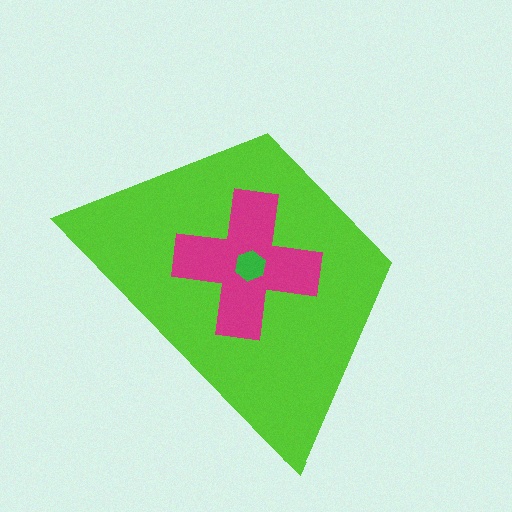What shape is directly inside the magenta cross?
The green hexagon.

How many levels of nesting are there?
3.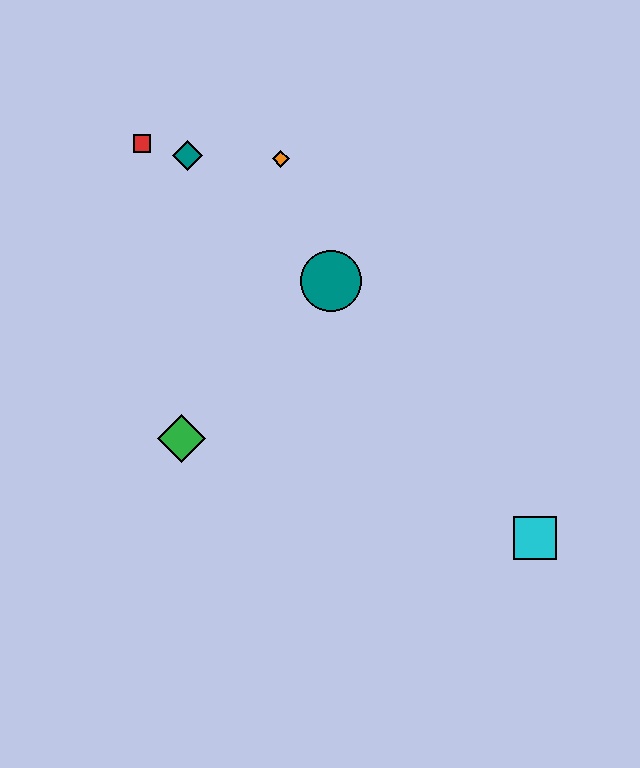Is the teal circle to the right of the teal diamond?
Yes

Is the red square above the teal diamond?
Yes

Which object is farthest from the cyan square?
The red square is farthest from the cyan square.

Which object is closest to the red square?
The teal diamond is closest to the red square.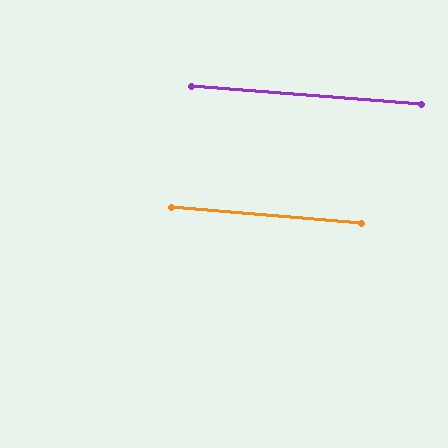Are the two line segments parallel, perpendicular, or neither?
Parallel — their directions differ by only 0.6°.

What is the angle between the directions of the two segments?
Approximately 1 degree.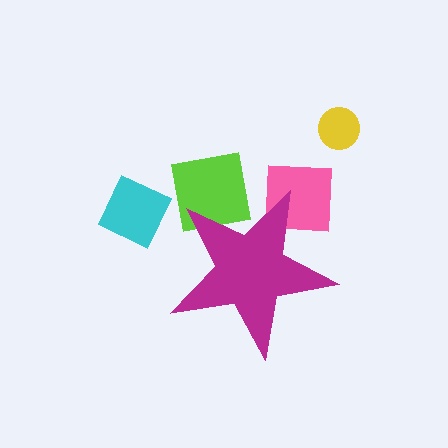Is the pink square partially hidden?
Yes, the pink square is partially hidden behind the magenta star.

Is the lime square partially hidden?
Yes, the lime square is partially hidden behind the magenta star.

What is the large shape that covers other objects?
A magenta star.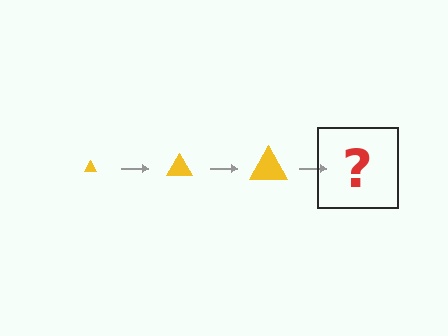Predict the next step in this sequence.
The next step is a yellow triangle, larger than the previous one.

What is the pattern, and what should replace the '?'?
The pattern is that the triangle gets progressively larger each step. The '?' should be a yellow triangle, larger than the previous one.